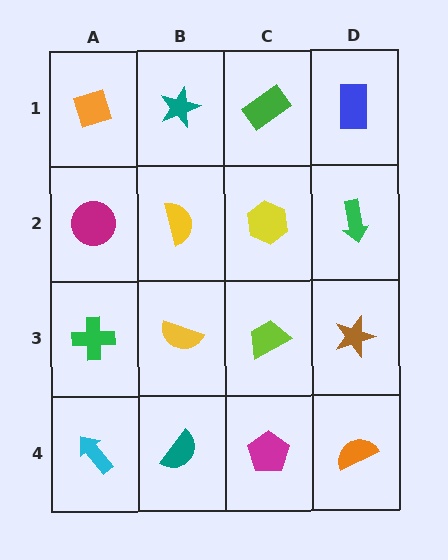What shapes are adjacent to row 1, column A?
A magenta circle (row 2, column A), a teal star (row 1, column B).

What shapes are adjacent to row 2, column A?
An orange diamond (row 1, column A), a green cross (row 3, column A), a yellow semicircle (row 2, column B).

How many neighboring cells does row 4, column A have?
2.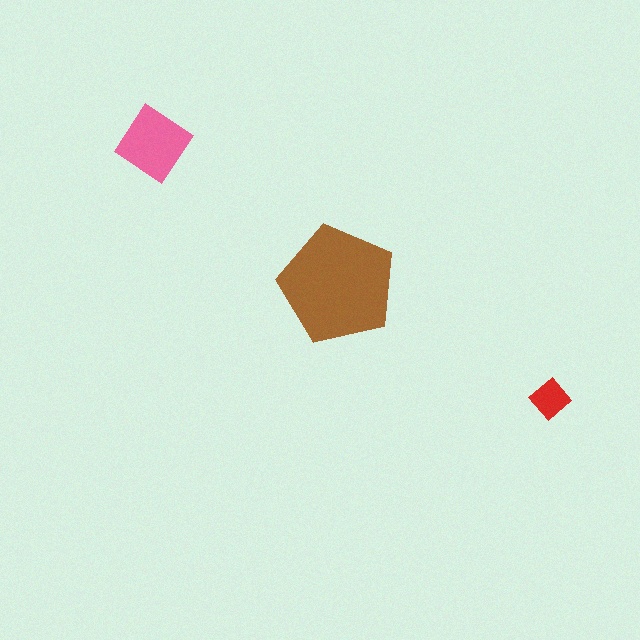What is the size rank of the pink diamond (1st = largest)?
2nd.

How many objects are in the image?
There are 3 objects in the image.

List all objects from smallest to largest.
The red diamond, the pink diamond, the brown pentagon.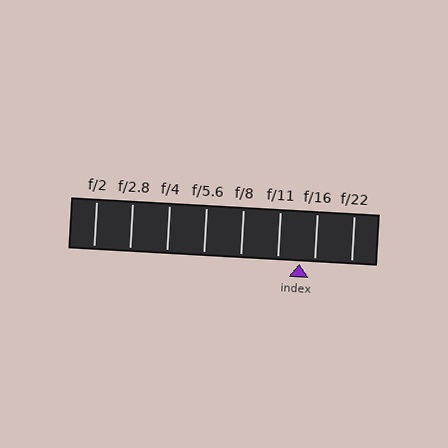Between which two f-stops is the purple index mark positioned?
The index mark is between f/11 and f/16.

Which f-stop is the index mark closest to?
The index mark is closest to f/16.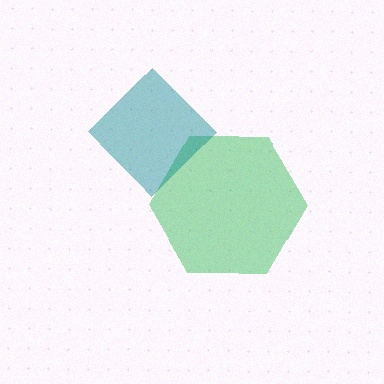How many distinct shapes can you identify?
There are 2 distinct shapes: a green hexagon, a teal diamond.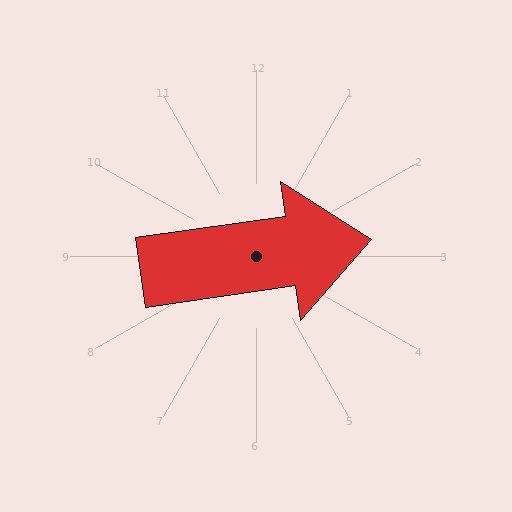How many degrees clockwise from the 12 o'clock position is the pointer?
Approximately 82 degrees.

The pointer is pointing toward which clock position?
Roughly 3 o'clock.